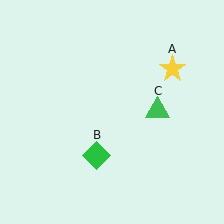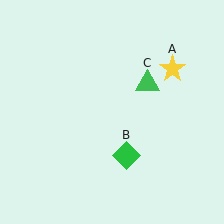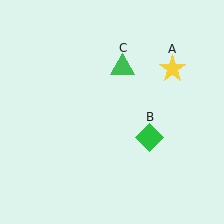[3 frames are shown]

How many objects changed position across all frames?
2 objects changed position: green diamond (object B), green triangle (object C).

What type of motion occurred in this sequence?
The green diamond (object B), green triangle (object C) rotated counterclockwise around the center of the scene.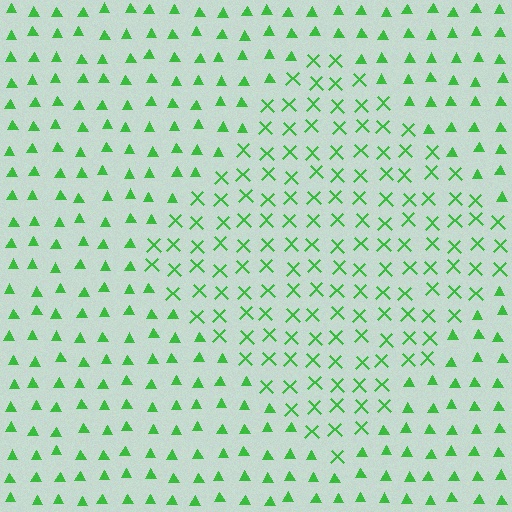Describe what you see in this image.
The image is filled with small green elements arranged in a uniform grid. A diamond-shaped region contains X marks, while the surrounding area contains triangles. The boundary is defined purely by the change in element shape.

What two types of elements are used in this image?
The image uses X marks inside the diamond region and triangles outside it.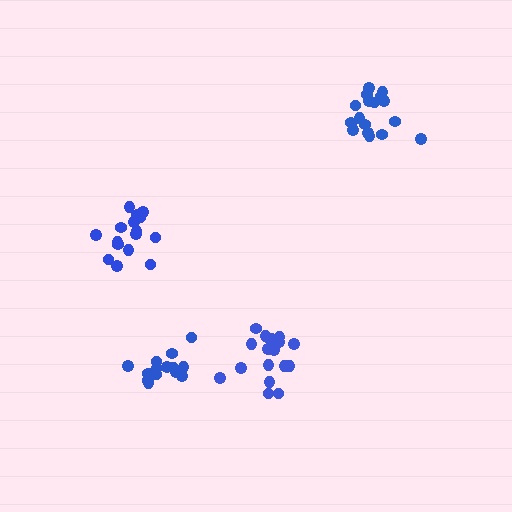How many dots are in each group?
Group 1: 18 dots, Group 2: 15 dots, Group 3: 16 dots, Group 4: 18 dots (67 total).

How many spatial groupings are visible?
There are 4 spatial groupings.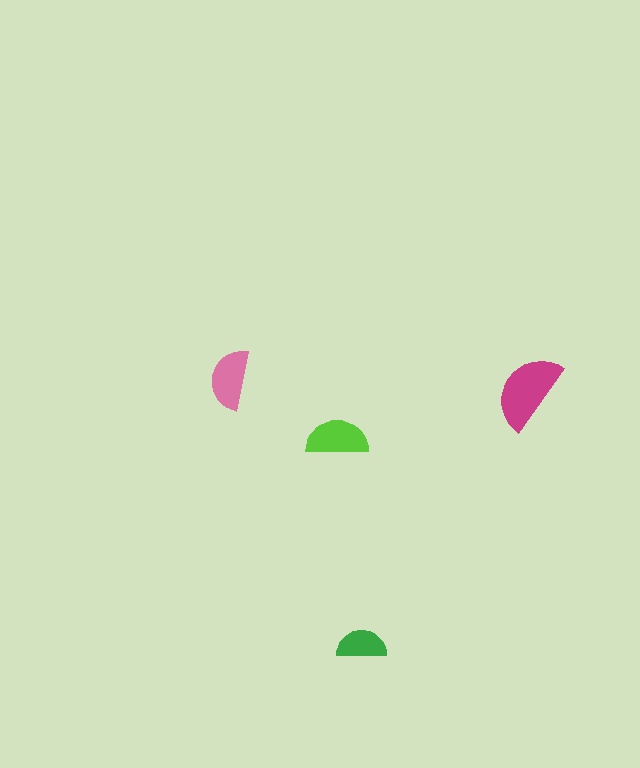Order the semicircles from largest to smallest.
the magenta one, the lime one, the pink one, the green one.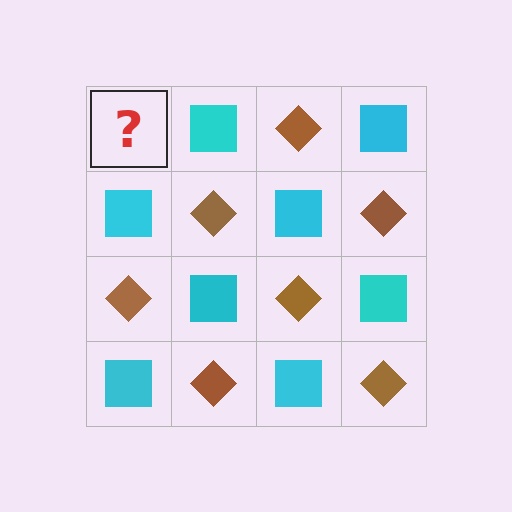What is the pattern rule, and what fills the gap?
The rule is that it alternates brown diamond and cyan square in a checkerboard pattern. The gap should be filled with a brown diamond.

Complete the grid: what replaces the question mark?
The question mark should be replaced with a brown diamond.